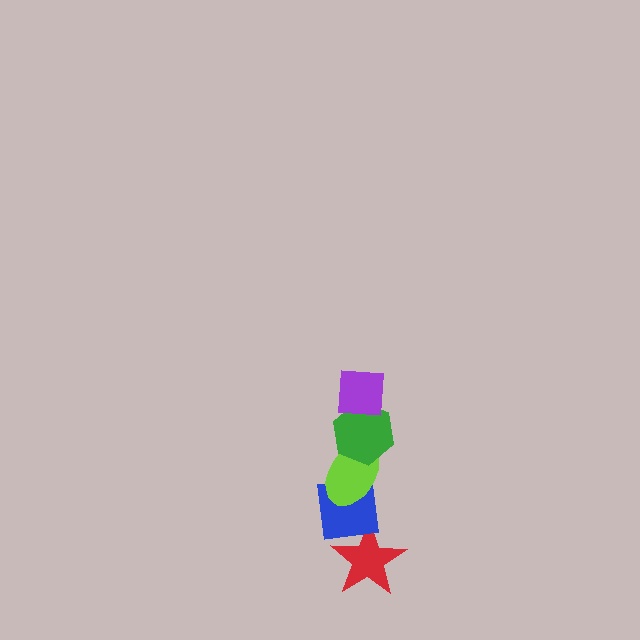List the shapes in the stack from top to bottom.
From top to bottom: the purple square, the green hexagon, the lime ellipse, the blue square, the red star.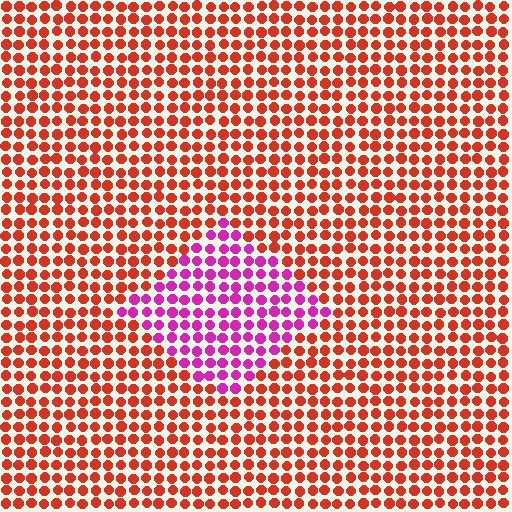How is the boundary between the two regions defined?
The boundary is defined purely by a slight shift in hue (about 55 degrees). Spacing, size, and orientation are identical on both sides.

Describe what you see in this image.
The image is filled with small red elements in a uniform arrangement. A diamond-shaped region is visible where the elements are tinted to a slightly different hue, forming a subtle color boundary.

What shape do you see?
I see a diamond.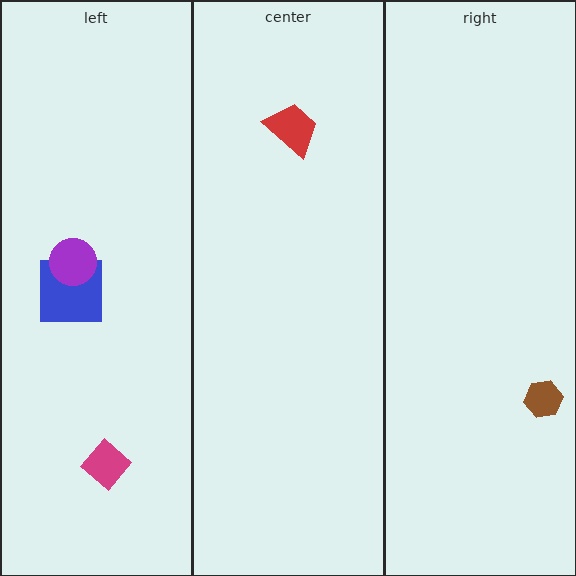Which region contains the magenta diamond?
The left region.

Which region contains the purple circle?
The left region.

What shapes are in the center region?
The red trapezoid.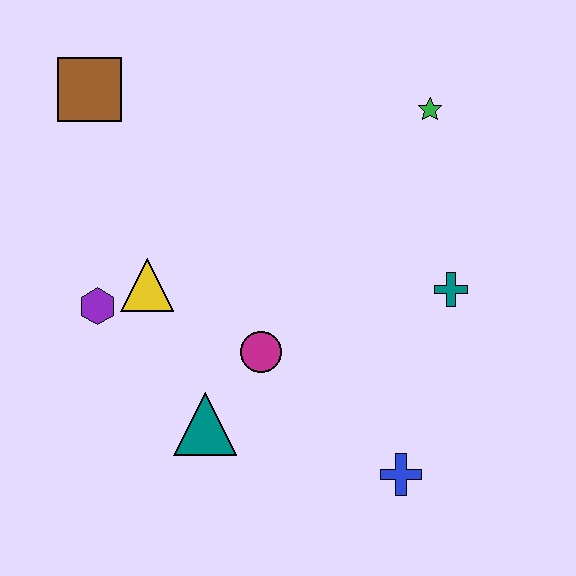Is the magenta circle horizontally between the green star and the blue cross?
No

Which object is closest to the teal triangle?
The magenta circle is closest to the teal triangle.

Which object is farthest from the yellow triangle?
The green star is farthest from the yellow triangle.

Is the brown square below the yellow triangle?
No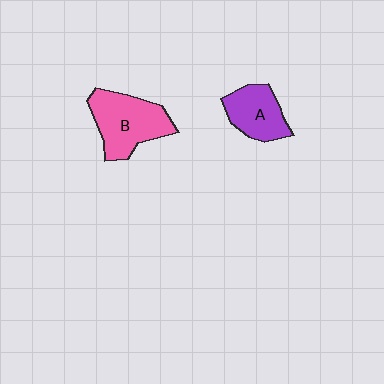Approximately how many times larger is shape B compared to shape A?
Approximately 1.4 times.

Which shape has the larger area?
Shape B (pink).